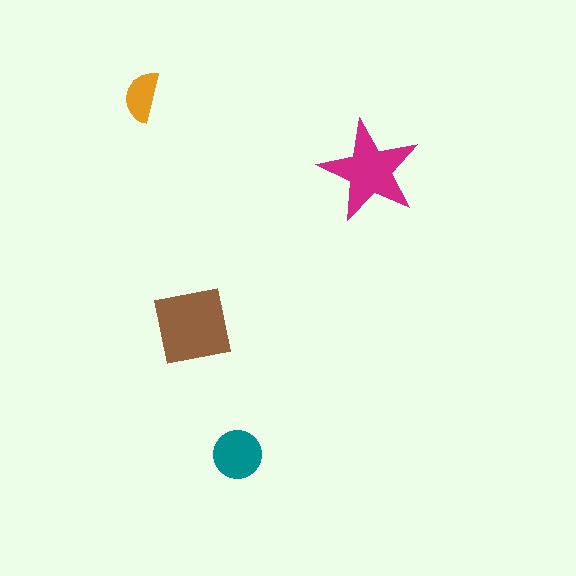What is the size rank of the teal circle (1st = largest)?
3rd.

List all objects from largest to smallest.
The brown square, the magenta star, the teal circle, the orange semicircle.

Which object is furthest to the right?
The magenta star is rightmost.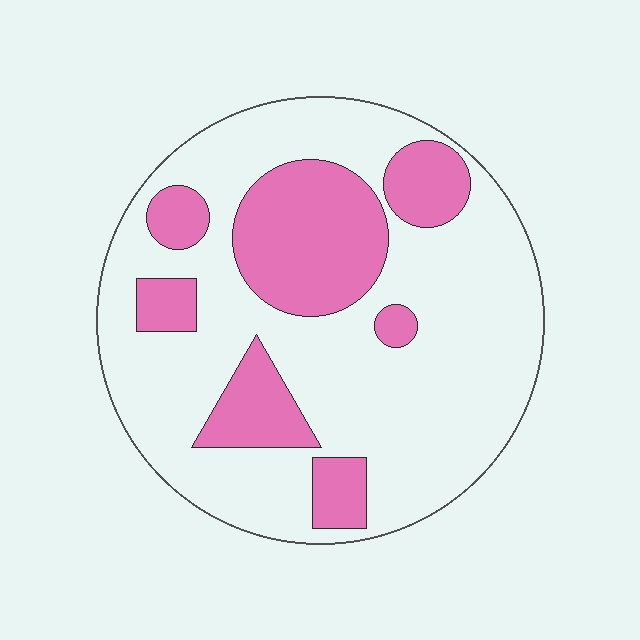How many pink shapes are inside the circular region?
7.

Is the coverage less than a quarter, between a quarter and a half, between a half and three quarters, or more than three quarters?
Between a quarter and a half.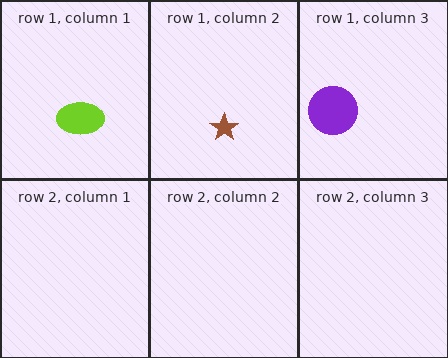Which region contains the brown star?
The row 1, column 2 region.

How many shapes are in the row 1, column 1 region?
1.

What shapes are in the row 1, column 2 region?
The brown star.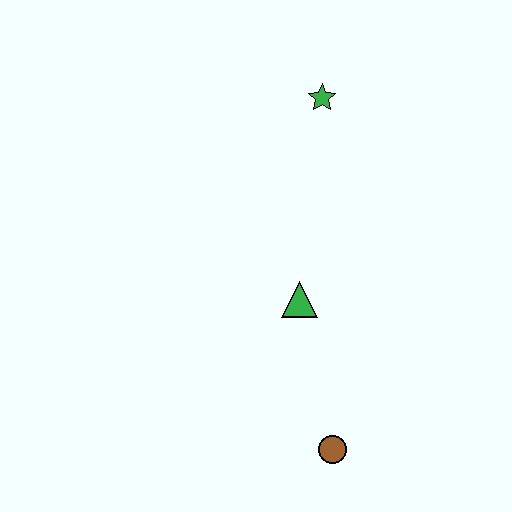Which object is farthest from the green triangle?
The green star is farthest from the green triangle.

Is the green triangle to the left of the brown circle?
Yes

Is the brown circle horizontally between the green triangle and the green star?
No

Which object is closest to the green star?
The green triangle is closest to the green star.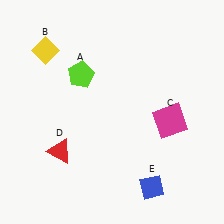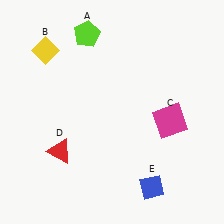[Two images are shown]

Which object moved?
The lime pentagon (A) moved up.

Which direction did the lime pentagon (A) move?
The lime pentagon (A) moved up.